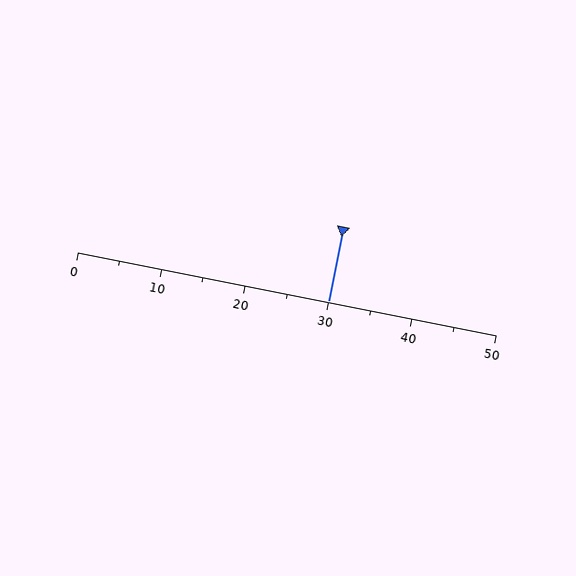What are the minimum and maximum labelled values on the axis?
The axis runs from 0 to 50.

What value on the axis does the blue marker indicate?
The marker indicates approximately 30.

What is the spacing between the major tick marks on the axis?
The major ticks are spaced 10 apart.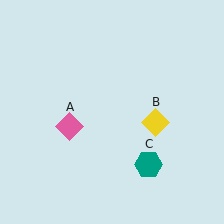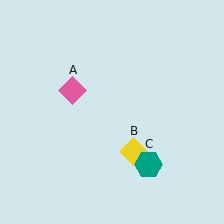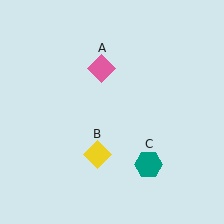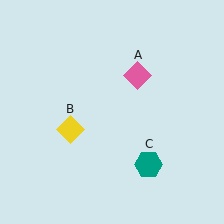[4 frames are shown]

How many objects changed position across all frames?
2 objects changed position: pink diamond (object A), yellow diamond (object B).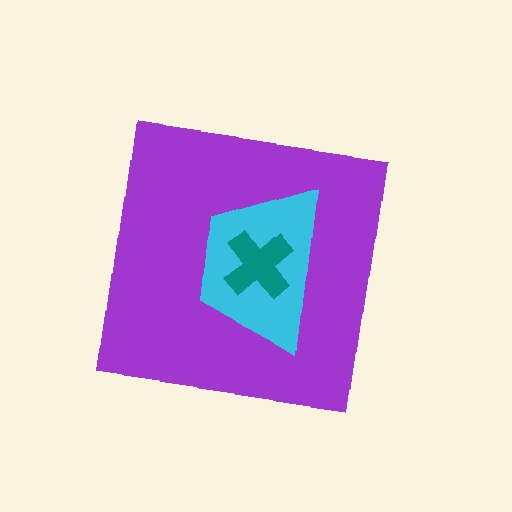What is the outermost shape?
The purple square.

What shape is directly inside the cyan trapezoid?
The teal cross.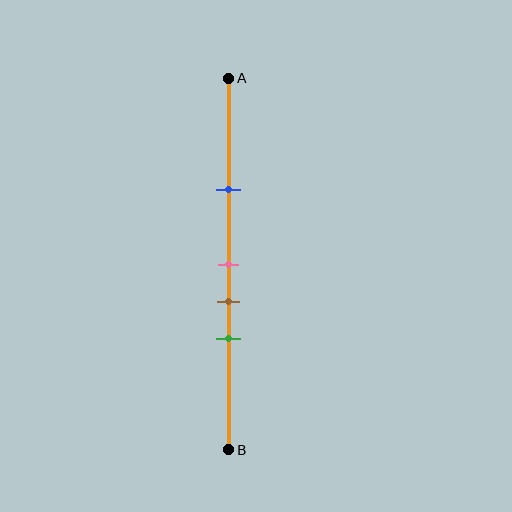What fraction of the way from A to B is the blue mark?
The blue mark is approximately 30% (0.3) of the way from A to B.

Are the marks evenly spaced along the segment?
No, the marks are not evenly spaced.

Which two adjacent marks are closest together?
The pink and brown marks are the closest adjacent pair.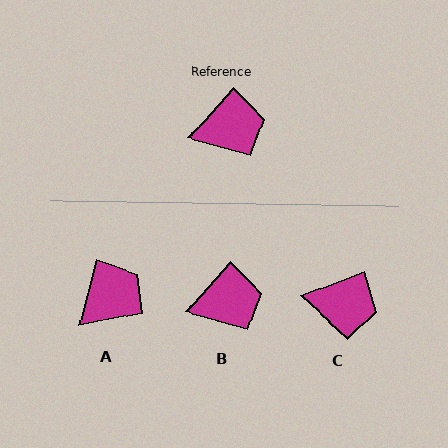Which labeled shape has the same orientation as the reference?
B.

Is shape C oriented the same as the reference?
No, it is off by about 27 degrees.